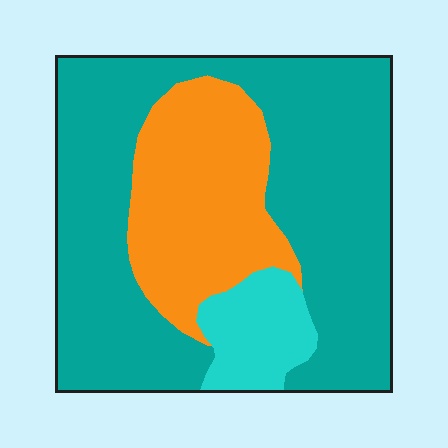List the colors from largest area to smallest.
From largest to smallest: teal, orange, cyan.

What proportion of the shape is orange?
Orange covers around 25% of the shape.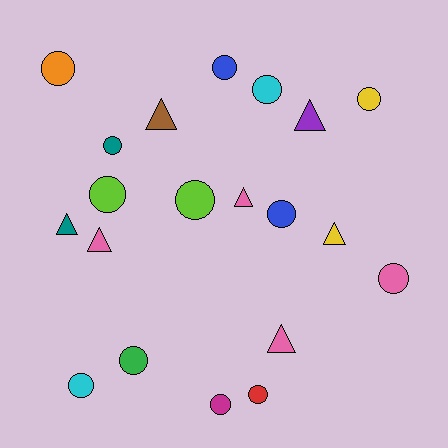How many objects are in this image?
There are 20 objects.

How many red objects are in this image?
There is 1 red object.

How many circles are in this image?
There are 13 circles.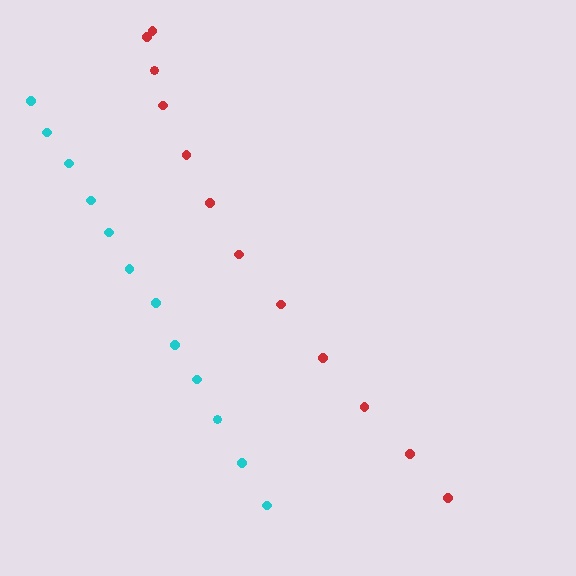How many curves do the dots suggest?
There are 2 distinct paths.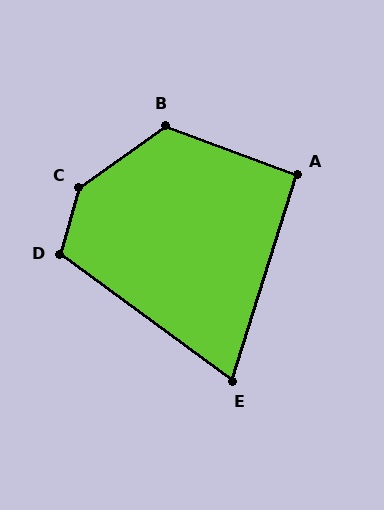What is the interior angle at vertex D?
Approximately 111 degrees (obtuse).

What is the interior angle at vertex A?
Approximately 93 degrees (approximately right).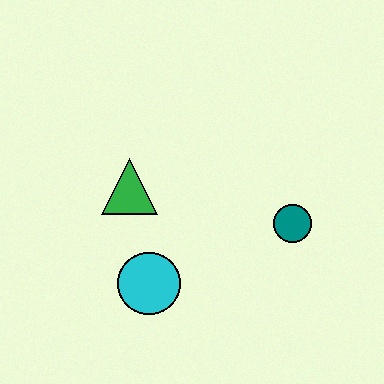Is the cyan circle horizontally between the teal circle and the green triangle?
Yes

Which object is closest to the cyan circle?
The green triangle is closest to the cyan circle.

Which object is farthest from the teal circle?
The green triangle is farthest from the teal circle.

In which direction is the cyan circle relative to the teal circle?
The cyan circle is to the left of the teal circle.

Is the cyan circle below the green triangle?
Yes